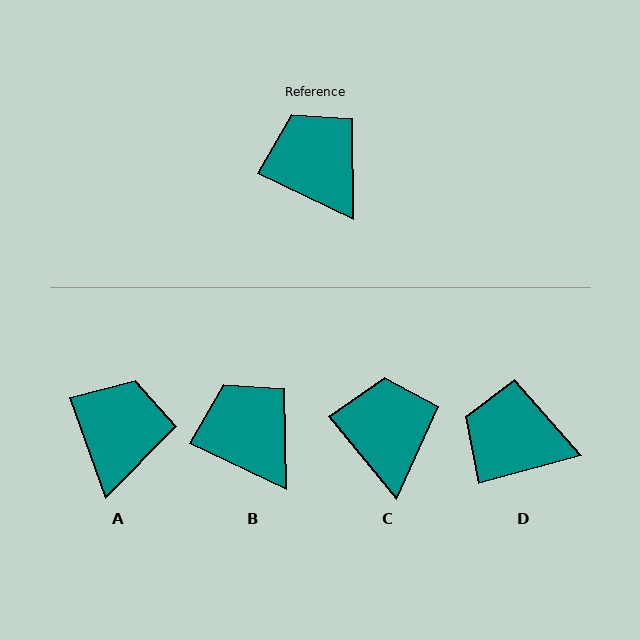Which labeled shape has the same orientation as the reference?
B.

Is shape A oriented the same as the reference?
No, it is off by about 45 degrees.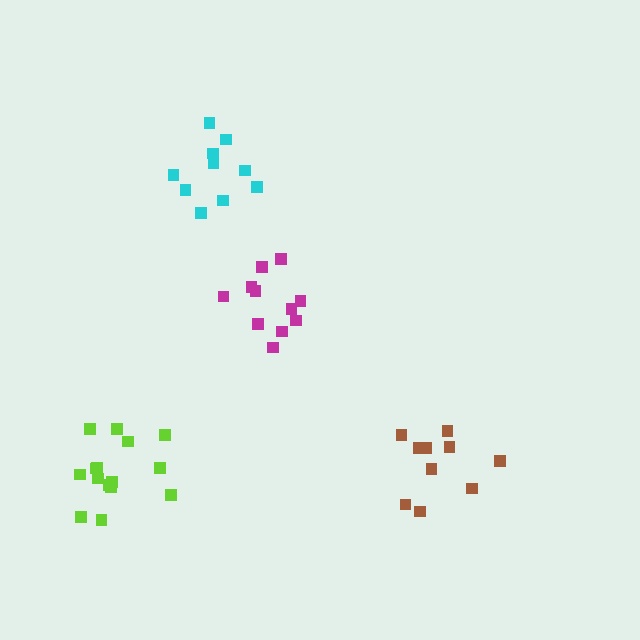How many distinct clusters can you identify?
There are 4 distinct clusters.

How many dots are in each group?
Group 1: 10 dots, Group 2: 11 dots, Group 3: 10 dots, Group 4: 15 dots (46 total).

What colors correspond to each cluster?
The clusters are colored: brown, magenta, cyan, lime.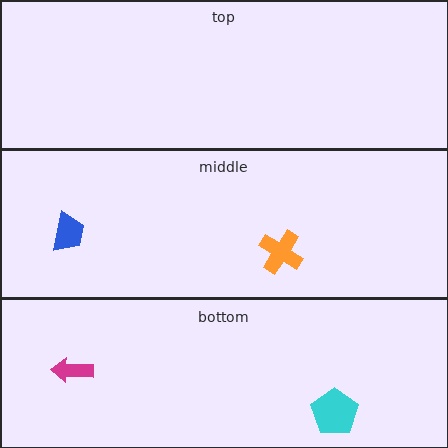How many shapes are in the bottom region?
2.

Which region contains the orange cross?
The middle region.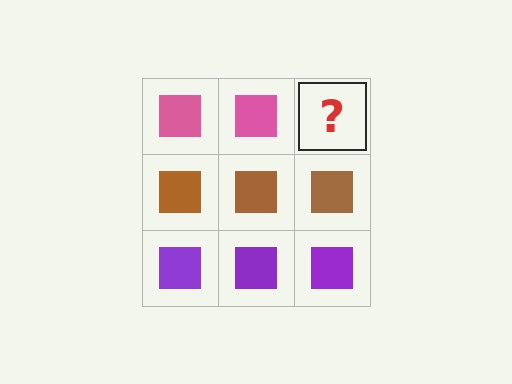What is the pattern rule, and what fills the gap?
The rule is that each row has a consistent color. The gap should be filled with a pink square.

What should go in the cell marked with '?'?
The missing cell should contain a pink square.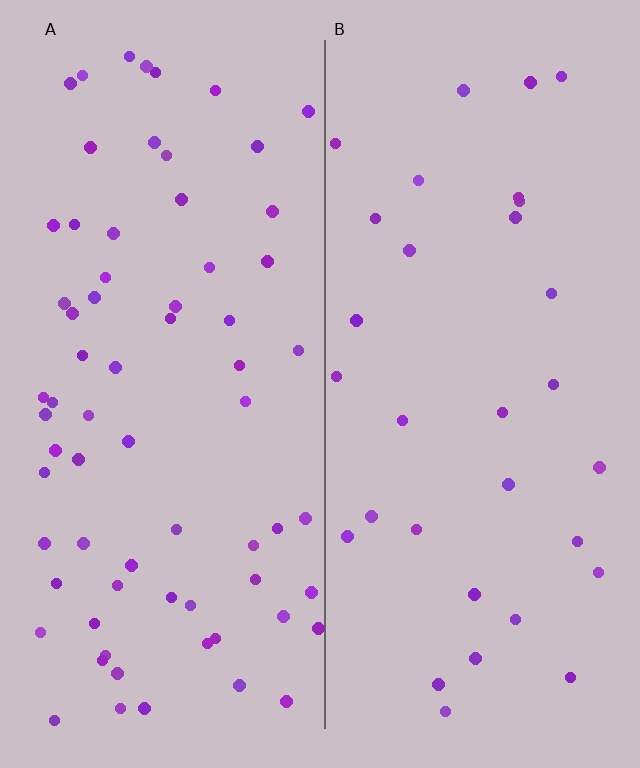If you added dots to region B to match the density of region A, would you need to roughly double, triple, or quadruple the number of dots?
Approximately double.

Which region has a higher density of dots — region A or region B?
A (the left).